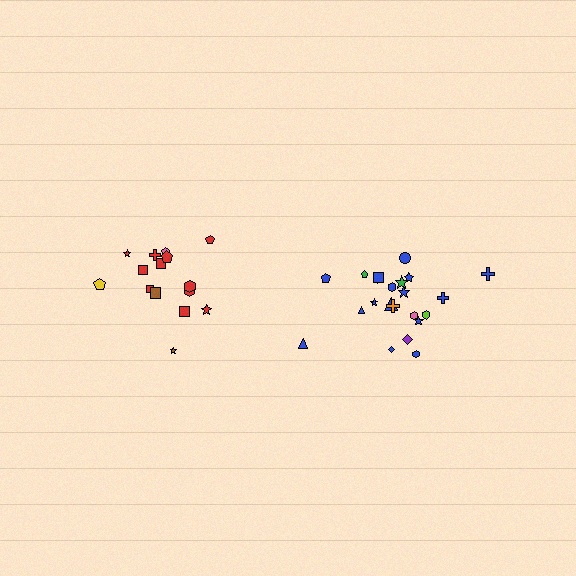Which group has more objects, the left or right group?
The right group.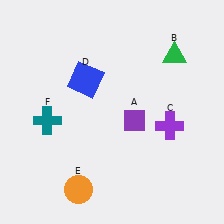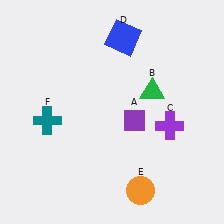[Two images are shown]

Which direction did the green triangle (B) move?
The green triangle (B) moved down.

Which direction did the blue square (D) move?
The blue square (D) moved up.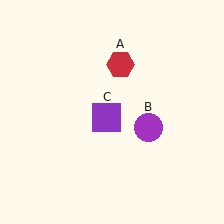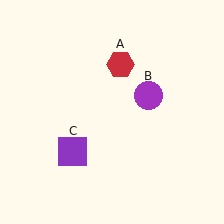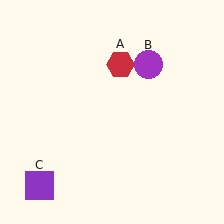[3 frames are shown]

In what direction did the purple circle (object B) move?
The purple circle (object B) moved up.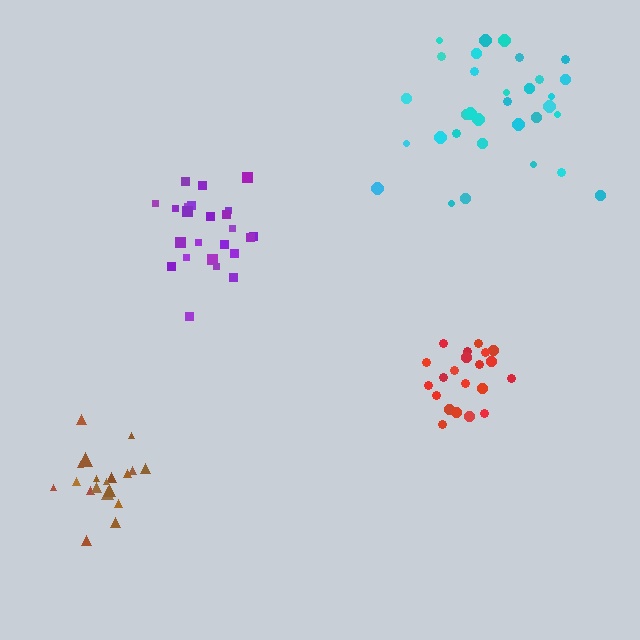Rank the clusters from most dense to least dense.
brown, purple, red, cyan.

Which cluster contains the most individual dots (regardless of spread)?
Cyan (32).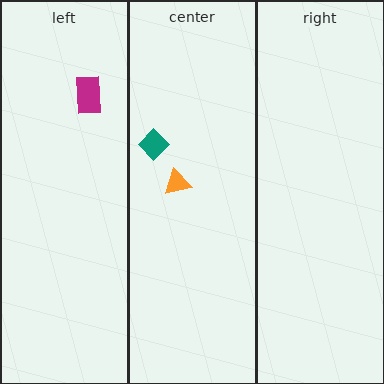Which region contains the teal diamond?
The center region.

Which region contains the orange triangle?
The center region.